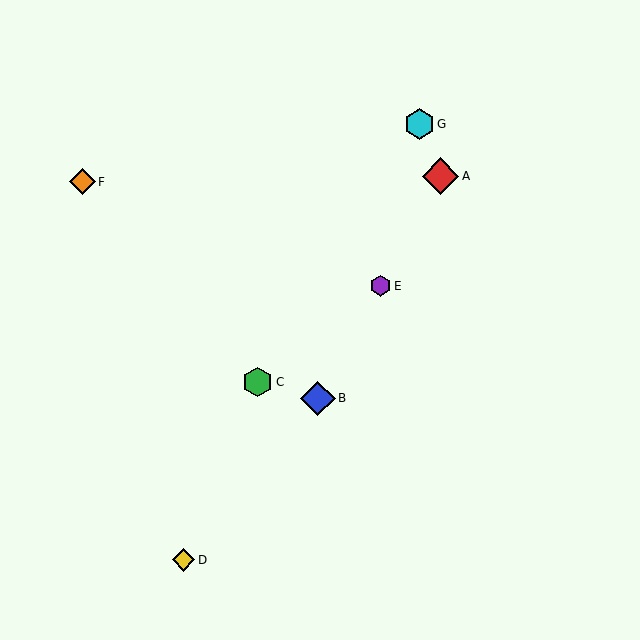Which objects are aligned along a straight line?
Objects A, B, E are aligned along a straight line.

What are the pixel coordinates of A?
Object A is at (441, 176).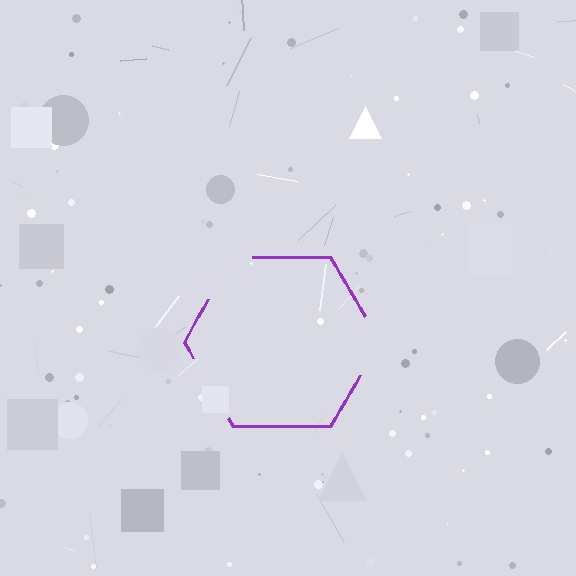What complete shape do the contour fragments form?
The contour fragments form a hexagon.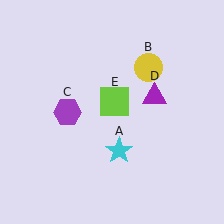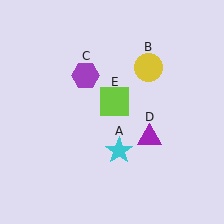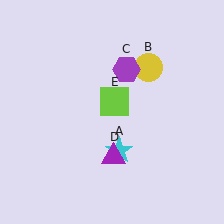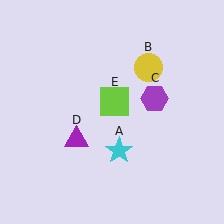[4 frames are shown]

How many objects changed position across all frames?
2 objects changed position: purple hexagon (object C), purple triangle (object D).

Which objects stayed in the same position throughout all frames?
Cyan star (object A) and yellow circle (object B) and lime square (object E) remained stationary.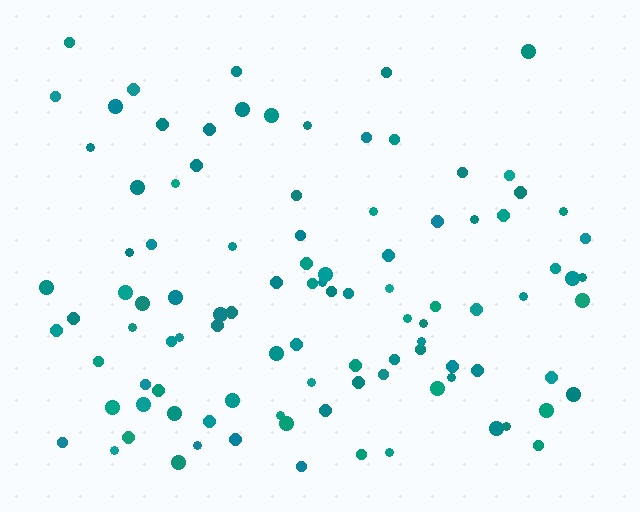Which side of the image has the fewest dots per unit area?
The top.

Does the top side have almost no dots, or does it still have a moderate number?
Still a moderate number, just noticeably fewer than the bottom.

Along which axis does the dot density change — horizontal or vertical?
Vertical.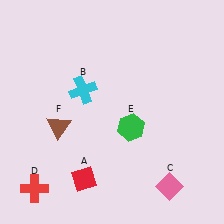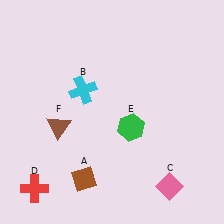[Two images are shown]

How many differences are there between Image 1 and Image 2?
There is 1 difference between the two images.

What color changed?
The diamond (A) changed from red in Image 1 to brown in Image 2.